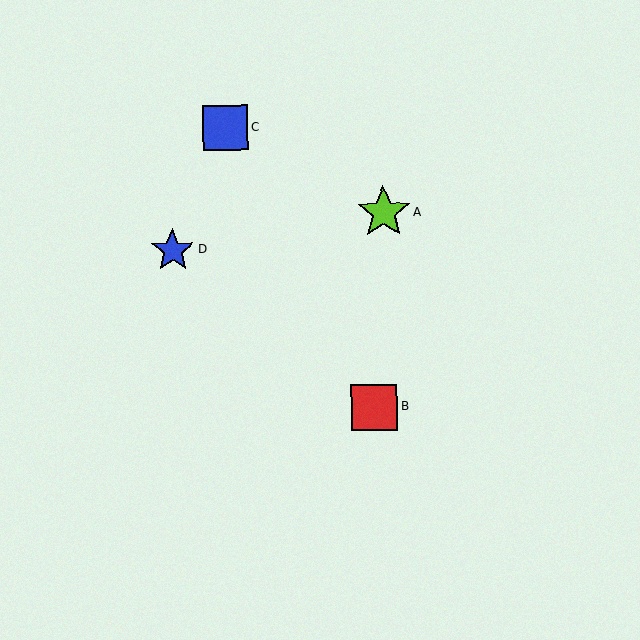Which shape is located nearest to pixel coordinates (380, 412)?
The red square (labeled B) at (374, 407) is nearest to that location.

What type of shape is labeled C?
Shape C is a blue square.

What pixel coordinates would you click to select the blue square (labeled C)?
Click at (225, 128) to select the blue square C.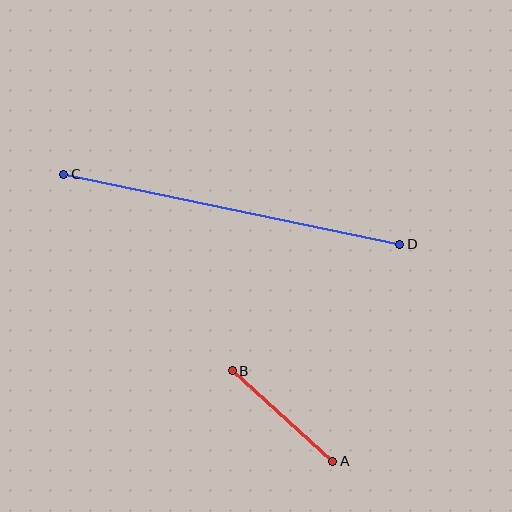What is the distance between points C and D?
The distance is approximately 343 pixels.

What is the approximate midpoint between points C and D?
The midpoint is at approximately (232, 209) pixels.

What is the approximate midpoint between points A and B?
The midpoint is at approximately (283, 416) pixels.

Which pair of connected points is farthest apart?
Points C and D are farthest apart.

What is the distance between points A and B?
The distance is approximately 135 pixels.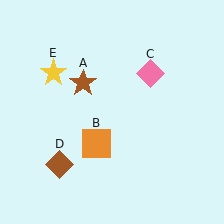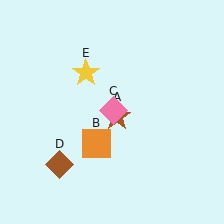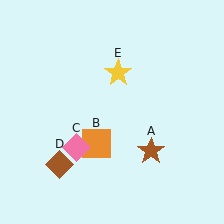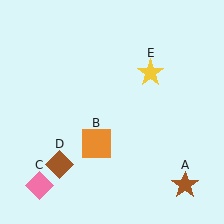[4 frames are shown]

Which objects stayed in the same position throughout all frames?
Orange square (object B) and brown diamond (object D) remained stationary.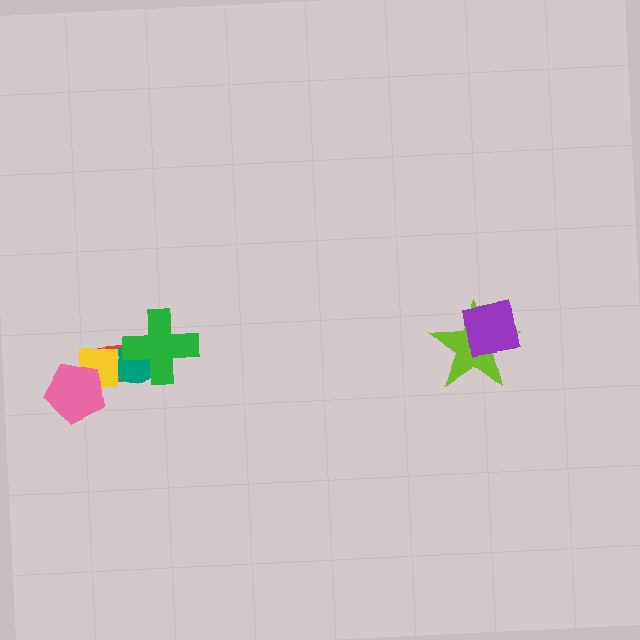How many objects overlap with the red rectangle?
4 objects overlap with the red rectangle.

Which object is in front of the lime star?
The purple square is in front of the lime star.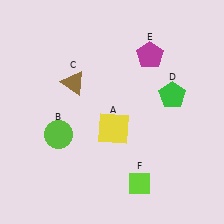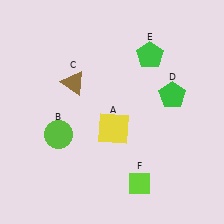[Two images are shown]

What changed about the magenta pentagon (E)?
In Image 1, E is magenta. In Image 2, it changed to green.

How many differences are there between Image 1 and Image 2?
There is 1 difference between the two images.